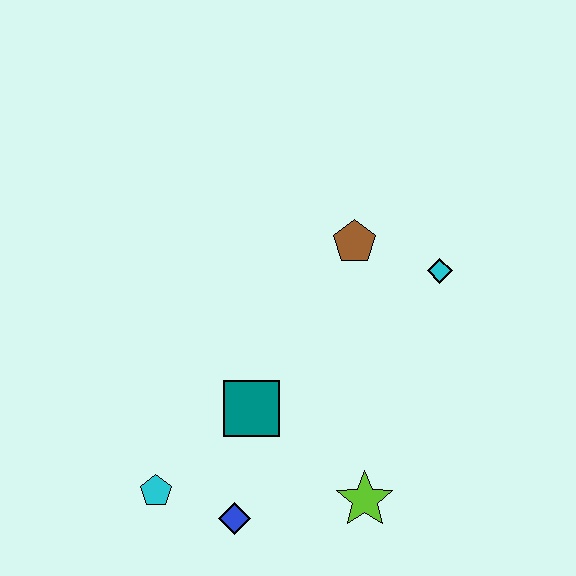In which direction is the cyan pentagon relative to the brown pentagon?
The cyan pentagon is below the brown pentagon.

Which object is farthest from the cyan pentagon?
The cyan diamond is farthest from the cyan pentagon.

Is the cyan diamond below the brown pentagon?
Yes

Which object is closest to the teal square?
The blue diamond is closest to the teal square.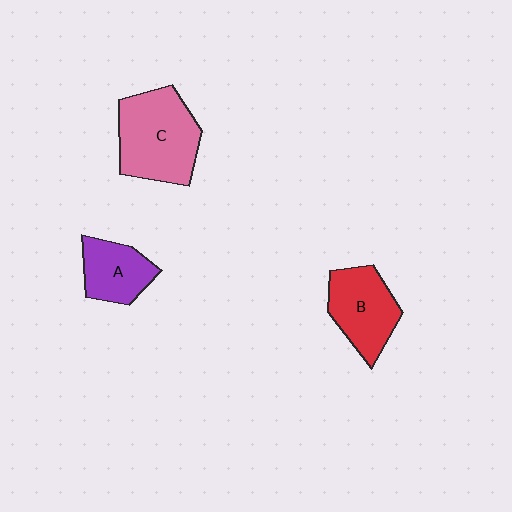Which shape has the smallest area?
Shape A (purple).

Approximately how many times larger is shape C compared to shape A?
Approximately 1.8 times.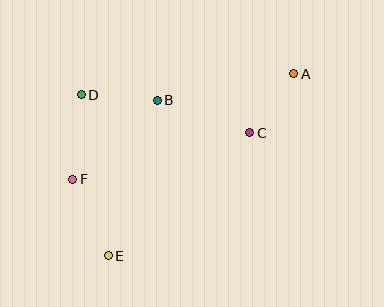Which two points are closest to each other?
Points A and C are closest to each other.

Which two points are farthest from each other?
Points A and E are farthest from each other.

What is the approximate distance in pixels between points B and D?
The distance between B and D is approximately 76 pixels.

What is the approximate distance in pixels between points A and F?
The distance between A and F is approximately 245 pixels.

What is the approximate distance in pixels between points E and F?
The distance between E and F is approximately 85 pixels.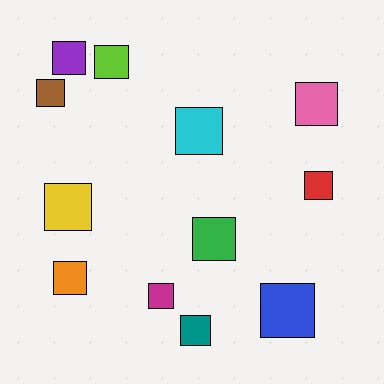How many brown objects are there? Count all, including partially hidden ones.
There is 1 brown object.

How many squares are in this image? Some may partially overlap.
There are 12 squares.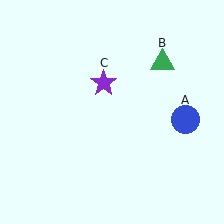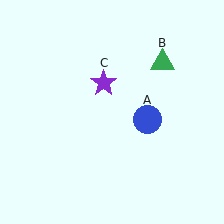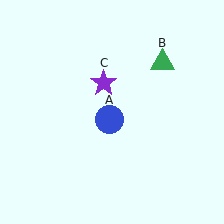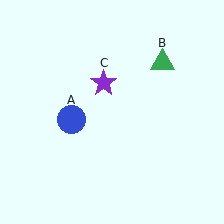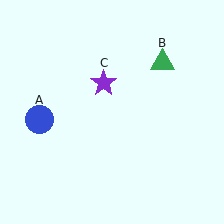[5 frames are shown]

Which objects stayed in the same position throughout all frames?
Green triangle (object B) and purple star (object C) remained stationary.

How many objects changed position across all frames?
1 object changed position: blue circle (object A).